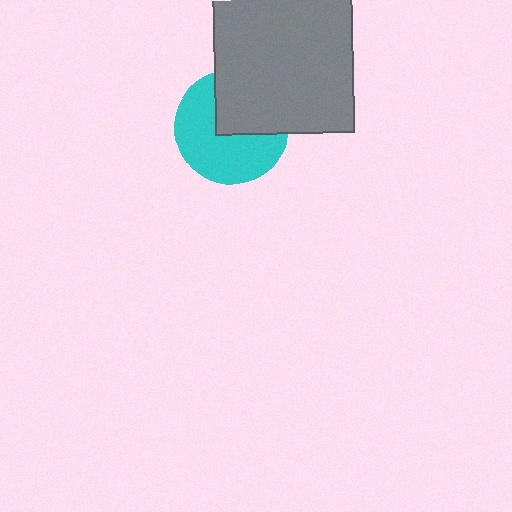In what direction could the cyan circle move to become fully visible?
The cyan circle could move toward the lower-left. That would shift it out from behind the gray rectangle entirely.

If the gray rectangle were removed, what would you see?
You would see the complete cyan circle.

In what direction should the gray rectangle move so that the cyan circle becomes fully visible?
The gray rectangle should move toward the upper-right. That is the shortest direction to clear the overlap and leave the cyan circle fully visible.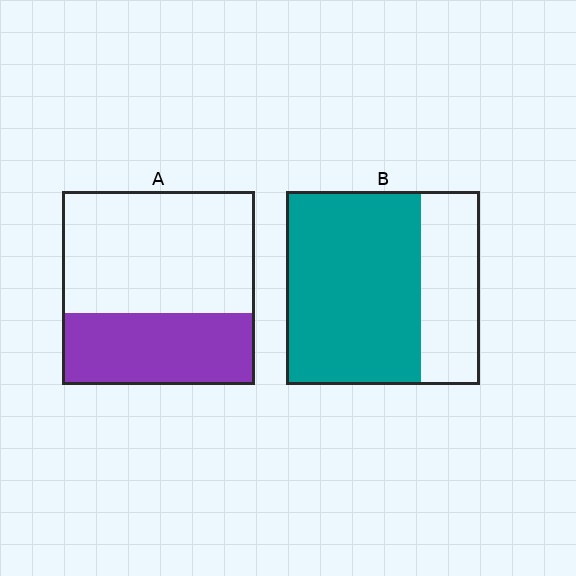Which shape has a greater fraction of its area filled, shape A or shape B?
Shape B.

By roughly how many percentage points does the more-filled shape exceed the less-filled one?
By roughly 30 percentage points (B over A).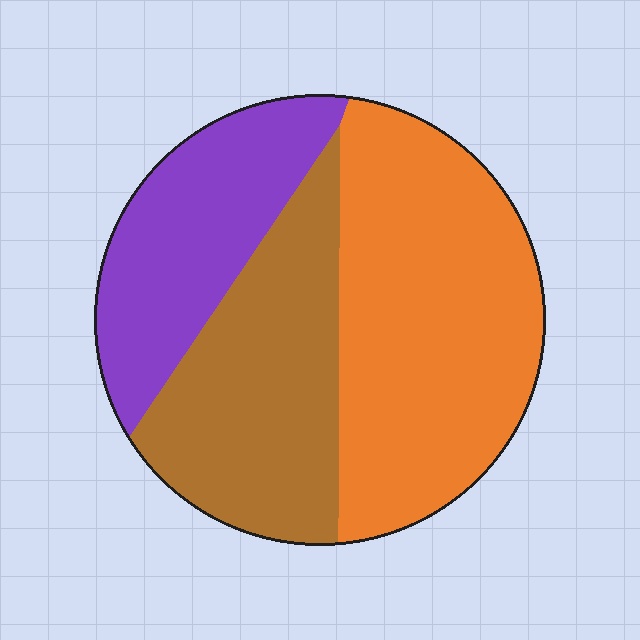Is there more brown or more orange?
Orange.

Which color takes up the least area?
Purple, at roughly 25%.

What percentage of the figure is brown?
Brown covers roughly 30% of the figure.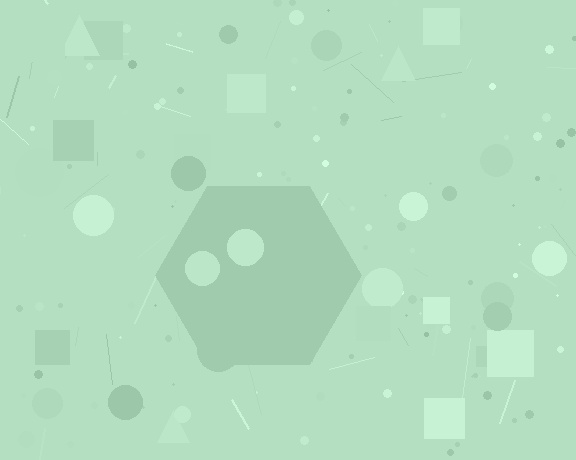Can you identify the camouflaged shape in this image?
The camouflaged shape is a hexagon.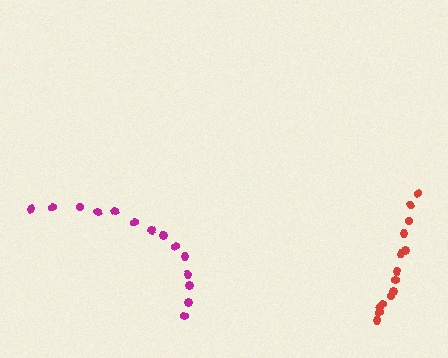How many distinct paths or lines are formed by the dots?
There are 2 distinct paths.